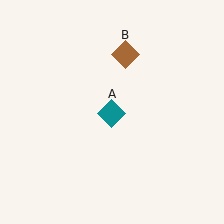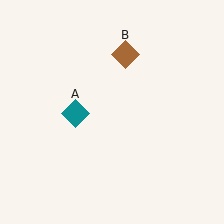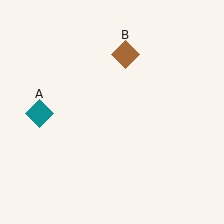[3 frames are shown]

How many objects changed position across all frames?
1 object changed position: teal diamond (object A).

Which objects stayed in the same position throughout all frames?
Brown diamond (object B) remained stationary.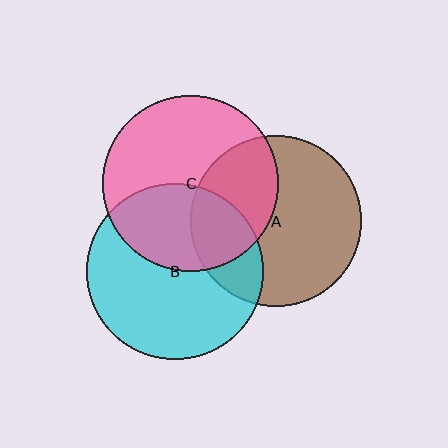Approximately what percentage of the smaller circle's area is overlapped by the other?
Approximately 40%.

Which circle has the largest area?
Circle B (cyan).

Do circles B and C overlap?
Yes.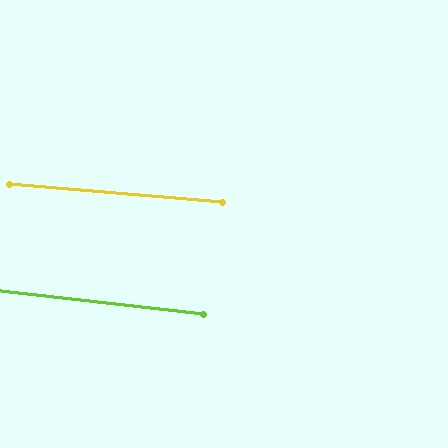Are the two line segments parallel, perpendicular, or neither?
Parallel — their directions differ by only 1.6°.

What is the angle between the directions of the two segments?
Approximately 2 degrees.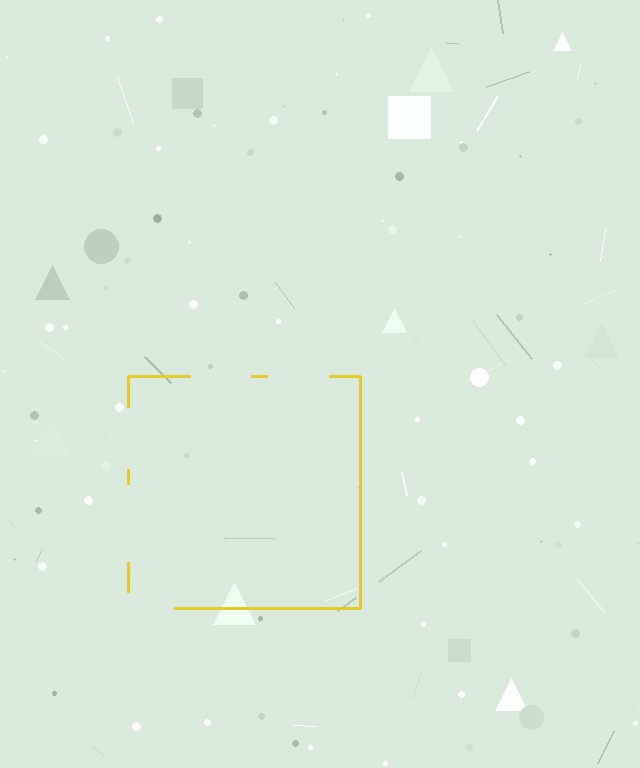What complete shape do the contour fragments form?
The contour fragments form a square.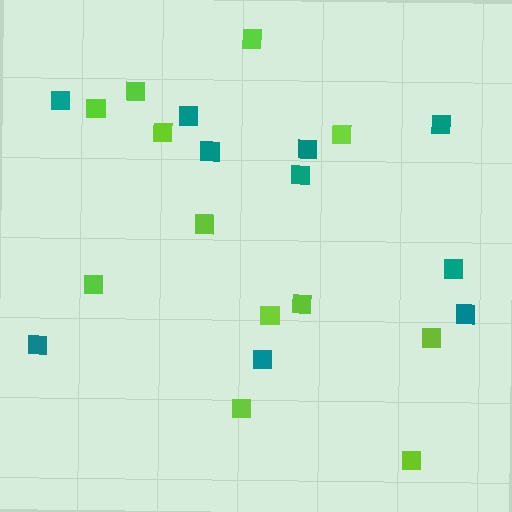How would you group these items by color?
There are 2 groups: one group of teal squares (10) and one group of lime squares (12).